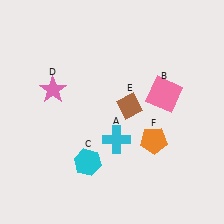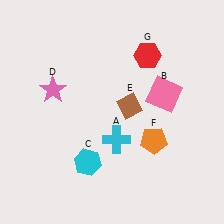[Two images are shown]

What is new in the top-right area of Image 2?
A red hexagon (G) was added in the top-right area of Image 2.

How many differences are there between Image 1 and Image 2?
There is 1 difference between the two images.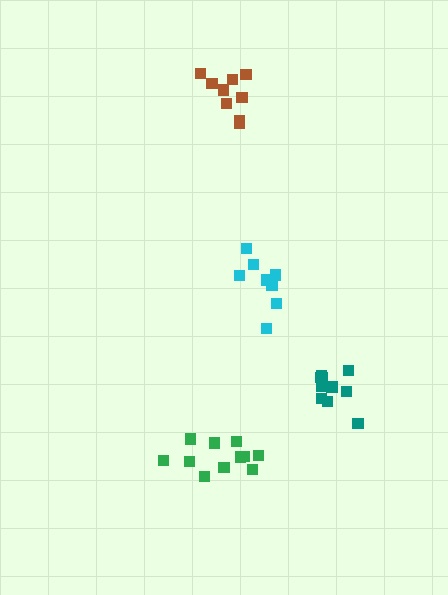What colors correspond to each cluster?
The clusters are colored: cyan, brown, teal, green.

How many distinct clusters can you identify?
There are 4 distinct clusters.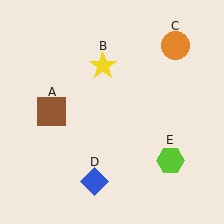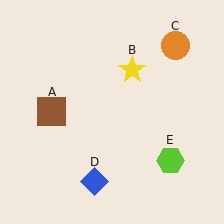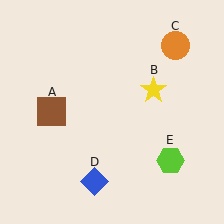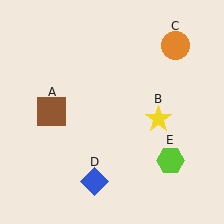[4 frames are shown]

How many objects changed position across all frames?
1 object changed position: yellow star (object B).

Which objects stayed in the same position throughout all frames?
Brown square (object A) and orange circle (object C) and blue diamond (object D) and lime hexagon (object E) remained stationary.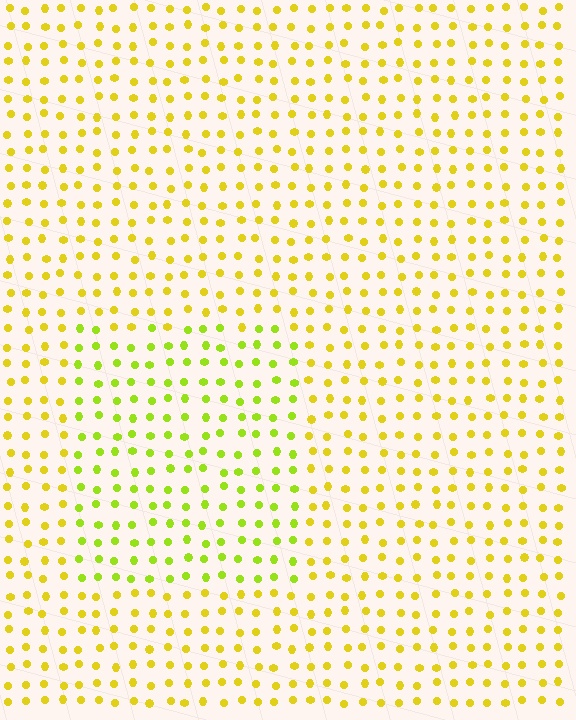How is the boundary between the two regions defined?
The boundary is defined purely by a slight shift in hue (about 28 degrees). Spacing, size, and orientation are identical on both sides.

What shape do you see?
I see a rectangle.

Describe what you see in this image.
The image is filled with small yellow elements in a uniform arrangement. A rectangle-shaped region is visible where the elements are tinted to a slightly different hue, forming a subtle color boundary.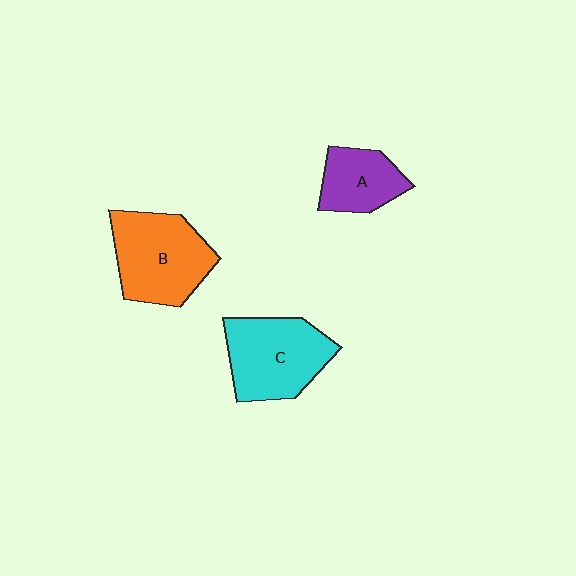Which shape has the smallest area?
Shape A (purple).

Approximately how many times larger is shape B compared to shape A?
Approximately 1.7 times.